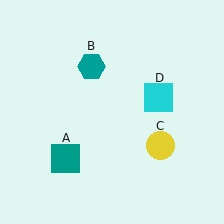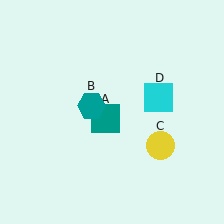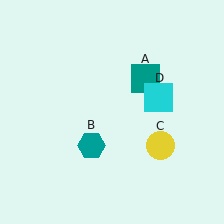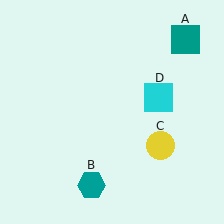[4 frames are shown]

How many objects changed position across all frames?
2 objects changed position: teal square (object A), teal hexagon (object B).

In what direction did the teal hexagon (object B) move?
The teal hexagon (object B) moved down.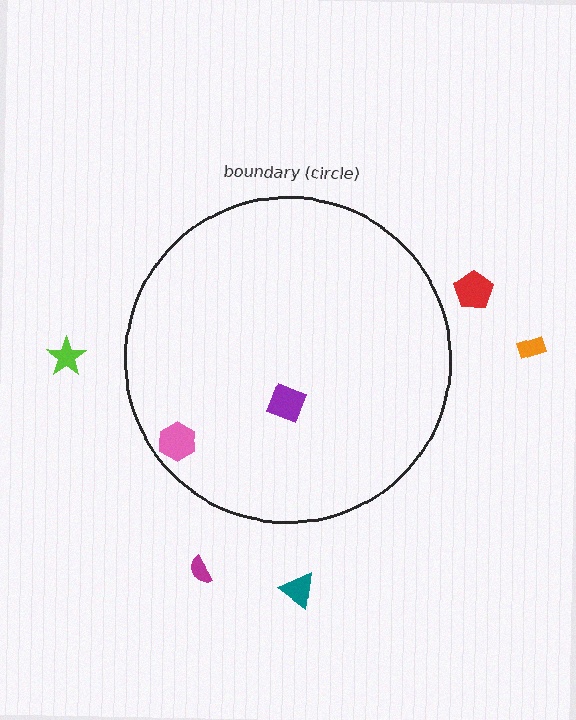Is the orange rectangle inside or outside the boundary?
Outside.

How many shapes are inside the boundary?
2 inside, 5 outside.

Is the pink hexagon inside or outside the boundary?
Inside.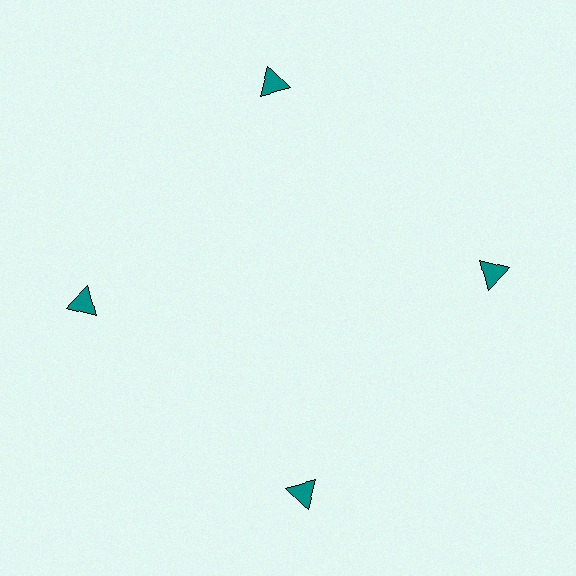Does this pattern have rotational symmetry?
Yes, this pattern has 4-fold rotational symmetry. It looks the same after rotating 90 degrees around the center.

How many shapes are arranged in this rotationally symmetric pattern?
There are 4 shapes, arranged in 4 groups of 1.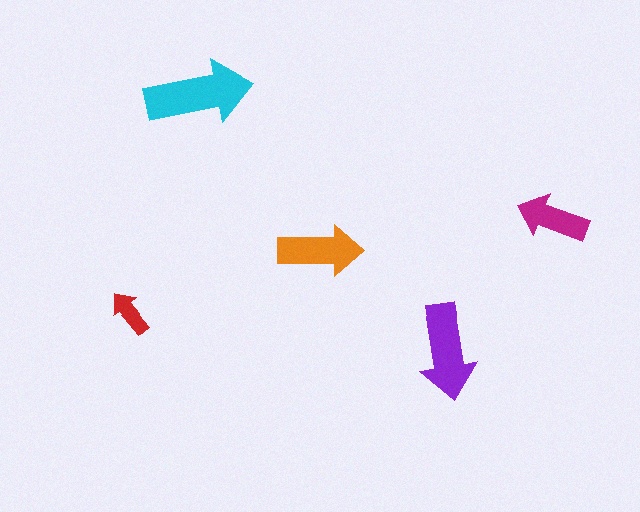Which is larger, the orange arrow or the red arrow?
The orange one.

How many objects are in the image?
There are 5 objects in the image.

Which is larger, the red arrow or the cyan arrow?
The cyan one.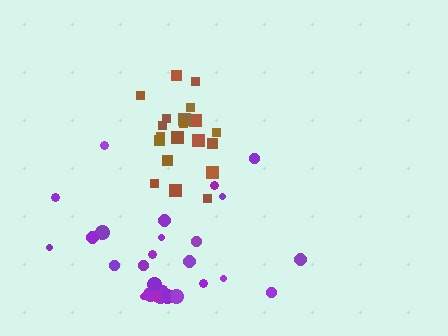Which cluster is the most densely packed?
Brown.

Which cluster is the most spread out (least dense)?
Purple.